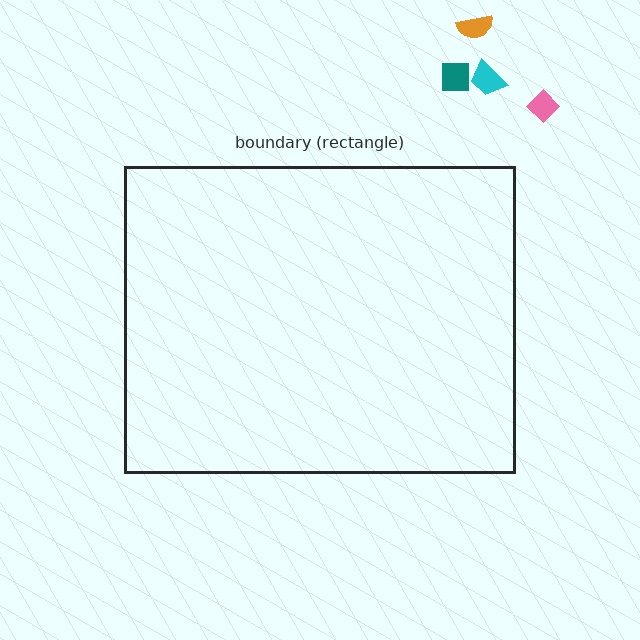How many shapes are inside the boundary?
0 inside, 4 outside.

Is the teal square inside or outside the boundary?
Outside.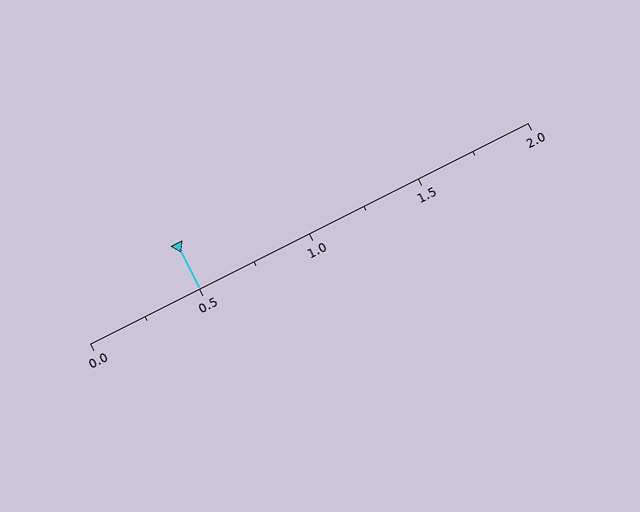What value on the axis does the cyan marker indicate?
The marker indicates approximately 0.5.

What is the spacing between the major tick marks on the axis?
The major ticks are spaced 0.5 apart.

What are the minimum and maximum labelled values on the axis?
The axis runs from 0.0 to 2.0.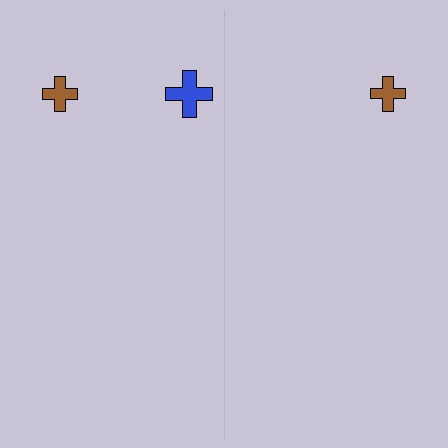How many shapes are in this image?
There are 3 shapes in this image.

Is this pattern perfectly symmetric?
No, the pattern is not perfectly symmetric. A blue cross is missing from the right side.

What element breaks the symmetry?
A blue cross is missing from the right side.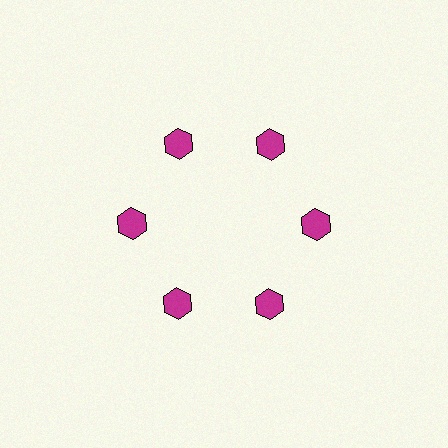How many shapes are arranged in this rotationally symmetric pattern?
There are 6 shapes, arranged in 6 groups of 1.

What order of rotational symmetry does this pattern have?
This pattern has 6-fold rotational symmetry.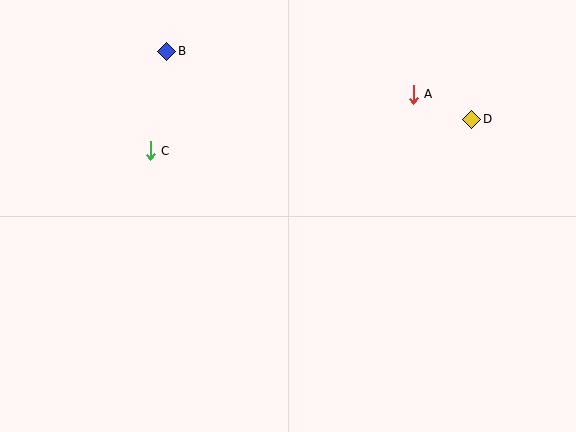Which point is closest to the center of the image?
Point C at (150, 151) is closest to the center.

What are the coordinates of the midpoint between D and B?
The midpoint between D and B is at (319, 85).